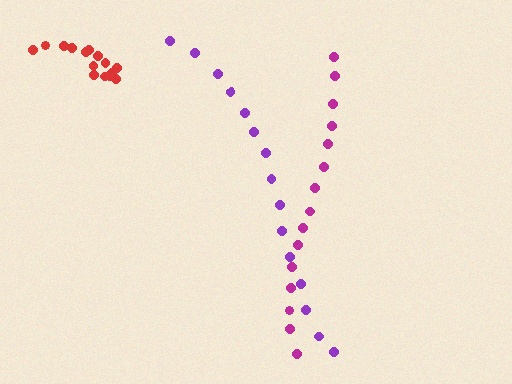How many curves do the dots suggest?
There are 3 distinct paths.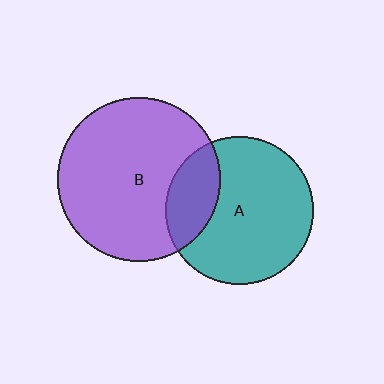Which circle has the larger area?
Circle B (purple).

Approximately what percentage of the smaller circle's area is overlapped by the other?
Approximately 25%.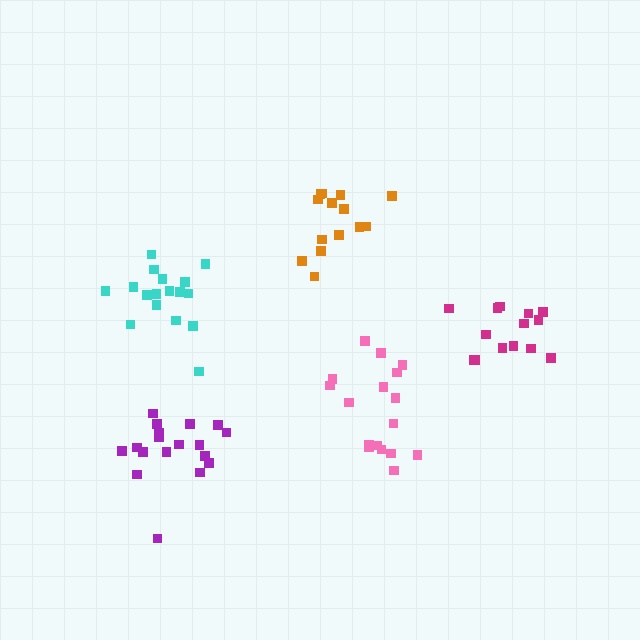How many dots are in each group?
Group 1: 17 dots, Group 2: 17 dots, Group 3: 14 dots, Group 4: 14 dots, Group 5: 18 dots (80 total).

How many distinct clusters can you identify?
There are 5 distinct clusters.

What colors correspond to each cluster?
The clusters are colored: pink, cyan, orange, magenta, purple.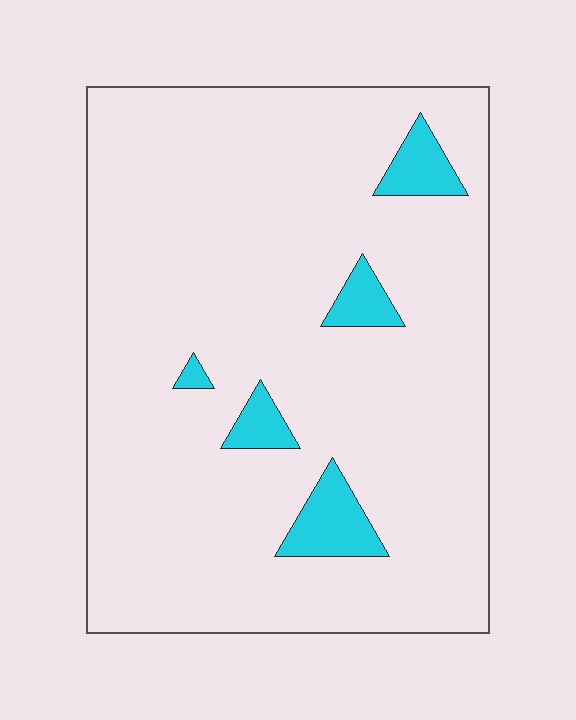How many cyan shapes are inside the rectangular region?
5.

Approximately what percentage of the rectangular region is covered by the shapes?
Approximately 10%.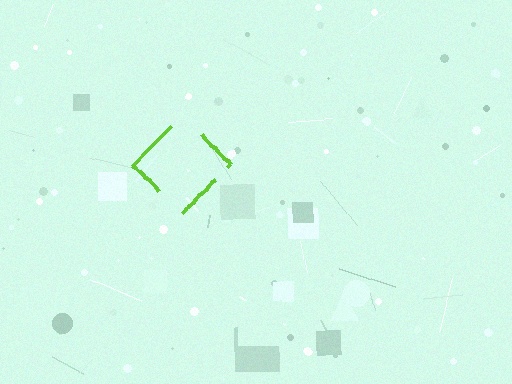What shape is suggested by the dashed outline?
The dashed outline suggests a diamond.